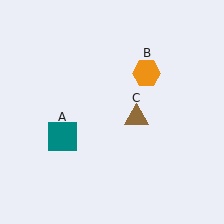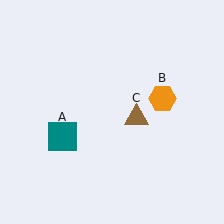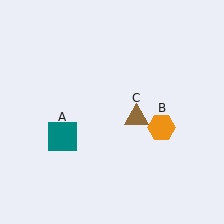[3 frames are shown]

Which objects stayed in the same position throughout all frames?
Teal square (object A) and brown triangle (object C) remained stationary.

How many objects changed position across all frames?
1 object changed position: orange hexagon (object B).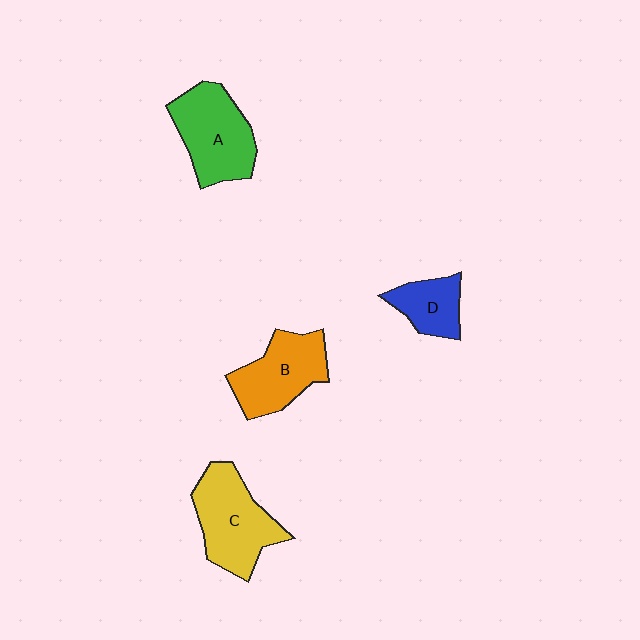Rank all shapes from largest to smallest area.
From largest to smallest: C (yellow), A (green), B (orange), D (blue).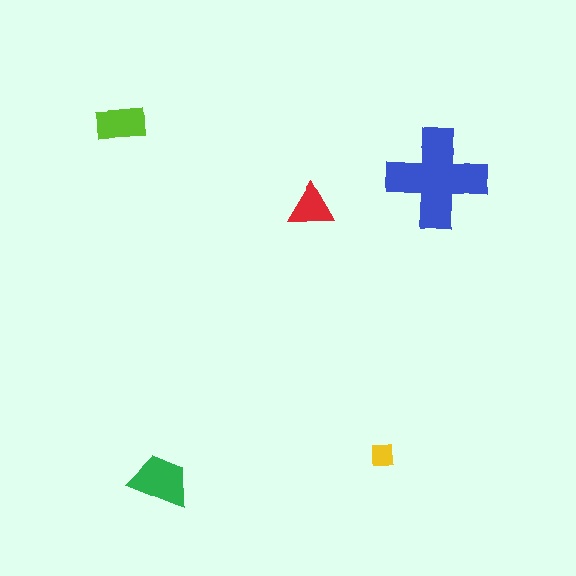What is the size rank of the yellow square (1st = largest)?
5th.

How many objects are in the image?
There are 5 objects in the image.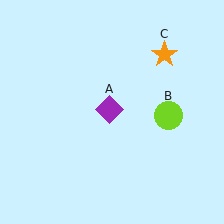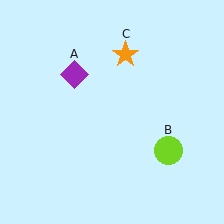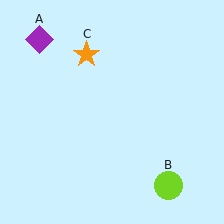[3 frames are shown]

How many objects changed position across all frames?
3 objects changed position: purple diamond (object A), lime circle (object B), orange star (object C).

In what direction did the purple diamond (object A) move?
The purple diamond (object A) moved up and to the left.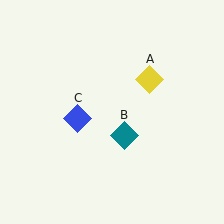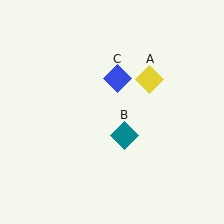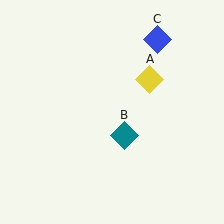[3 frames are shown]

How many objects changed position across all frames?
1 object changed position: blue diamond (object C).